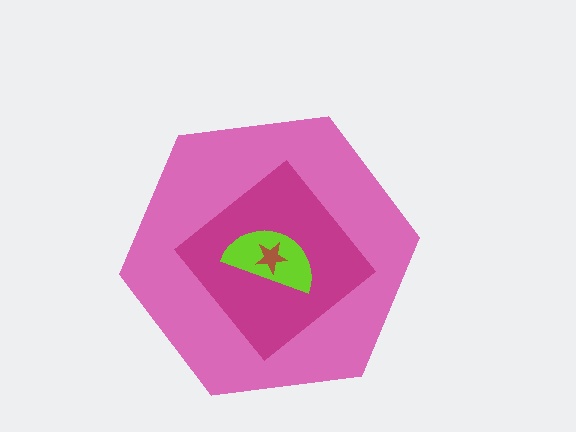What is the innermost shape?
The brown star.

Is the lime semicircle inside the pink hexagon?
Yes.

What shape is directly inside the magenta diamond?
The lime semicircle.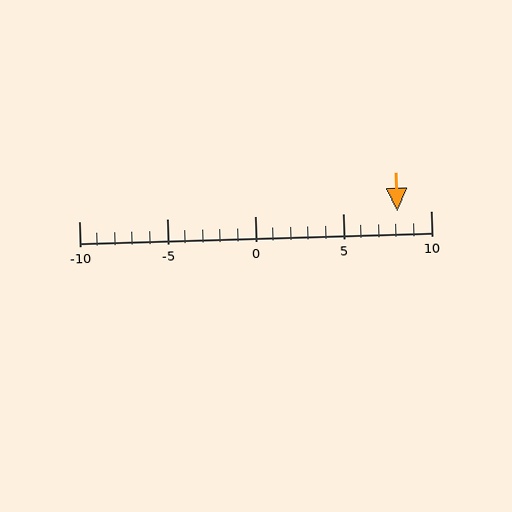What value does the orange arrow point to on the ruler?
The orange arrow points to approximately 8.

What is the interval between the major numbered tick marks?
The major tick marks are spaced 5 units apart.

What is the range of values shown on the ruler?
The ruler shows values from -10 to 10.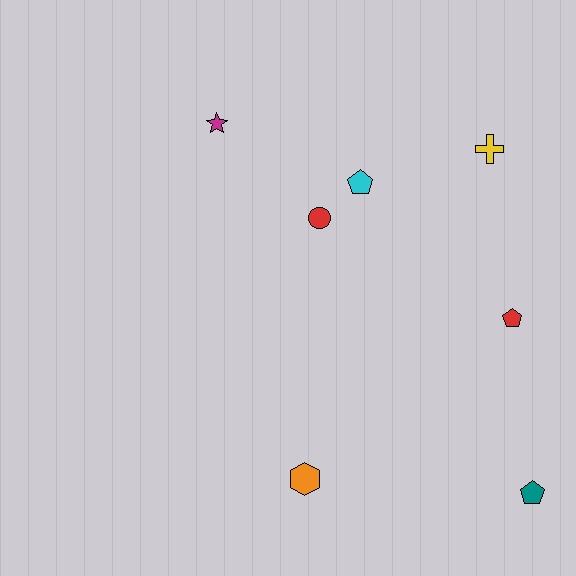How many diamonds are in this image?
There are no diamonds.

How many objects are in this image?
There are 7 objects.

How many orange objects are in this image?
There is 1 orange object.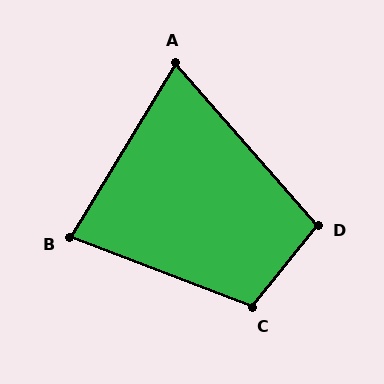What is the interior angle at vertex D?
Approximately 100 degrees (obtuse).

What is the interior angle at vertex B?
Approximately 80 degrees (acute).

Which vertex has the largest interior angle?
C, at approximately 108 degrees.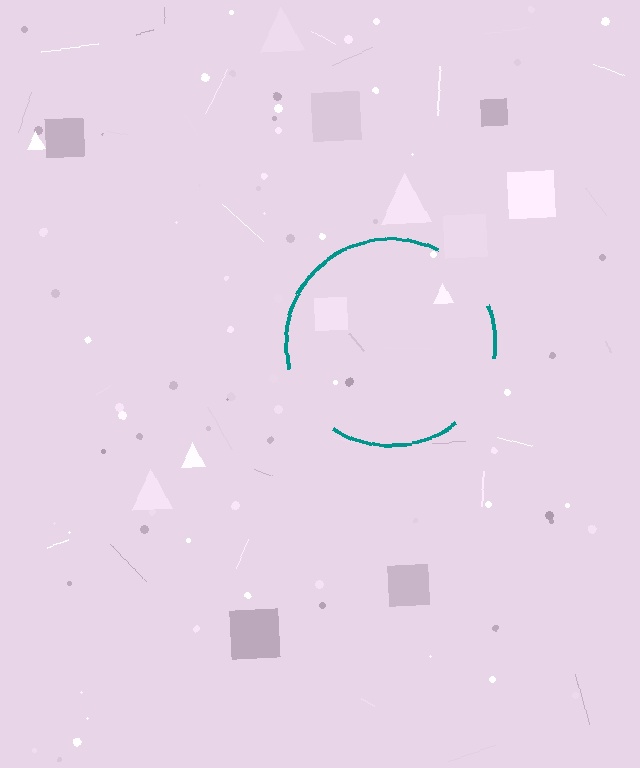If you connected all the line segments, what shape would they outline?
They would outline a circle.